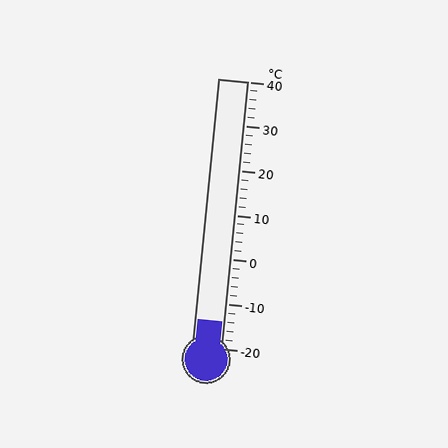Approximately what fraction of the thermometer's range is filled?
The thermometer is filled to approximately 10% of its range.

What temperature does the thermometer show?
The thermometer shows approximately -14°C.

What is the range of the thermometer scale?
The thermometer scale ranges from -20°C to 40°C.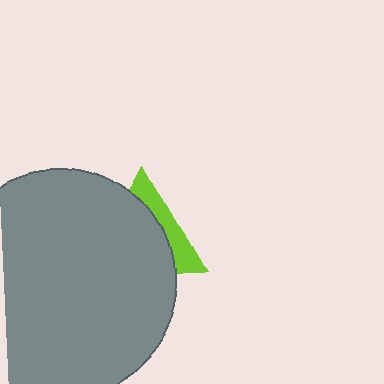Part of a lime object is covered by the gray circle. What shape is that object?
It is a triangle.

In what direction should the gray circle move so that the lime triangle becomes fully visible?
The gray circle should move left. That is the shortest direction to clear the overlap and leave the lime triangle fully visible.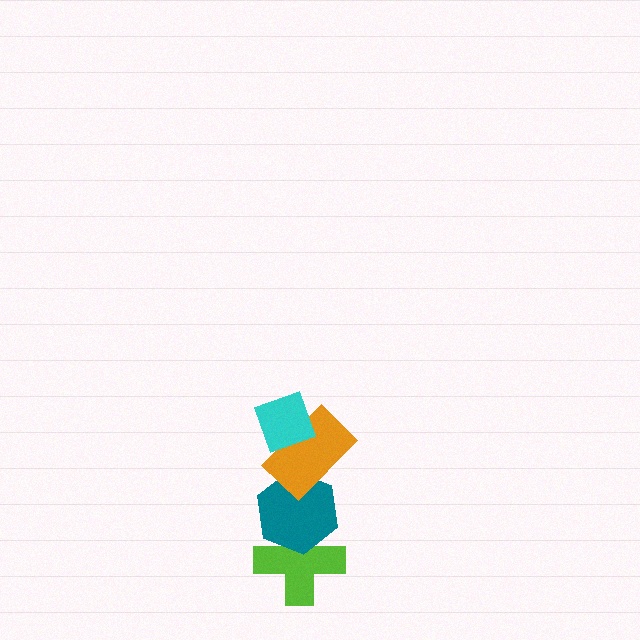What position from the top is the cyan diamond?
The cyan diamond is 1st from the top.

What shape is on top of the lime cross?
The teal hexagon is on top of the lime cross.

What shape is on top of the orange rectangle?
The cyan diamond is on top of the orange rectangle.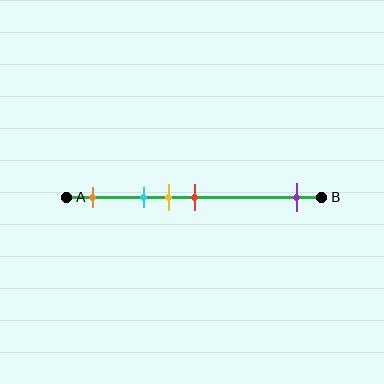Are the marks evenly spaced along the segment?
No, the marks are not evenly spaced.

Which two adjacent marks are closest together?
The yellow and red marks are the closest adjacent pair.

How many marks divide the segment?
There are 5 marks dividing the segment.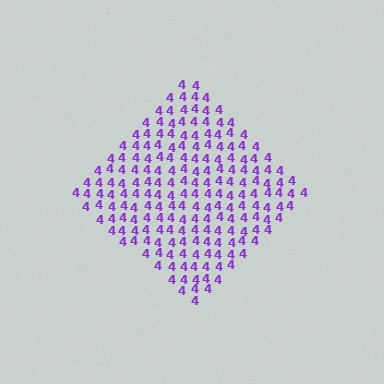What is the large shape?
The large shape is a diamond.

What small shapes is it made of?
It is made of small digit 4's.